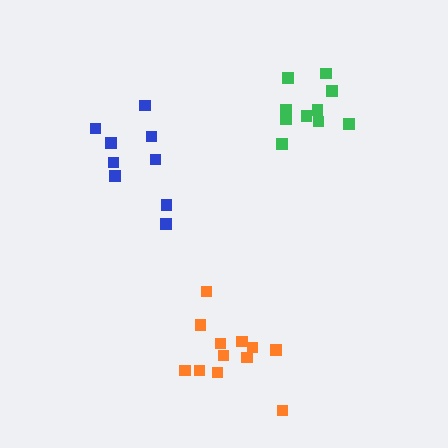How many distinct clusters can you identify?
There are 3 distinct clusters.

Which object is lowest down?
The orange cluster is bottommost.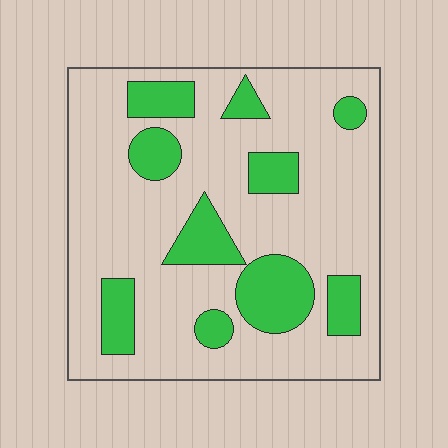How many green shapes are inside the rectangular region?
10.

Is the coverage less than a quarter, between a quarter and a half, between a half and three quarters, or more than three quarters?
Less than a quarter.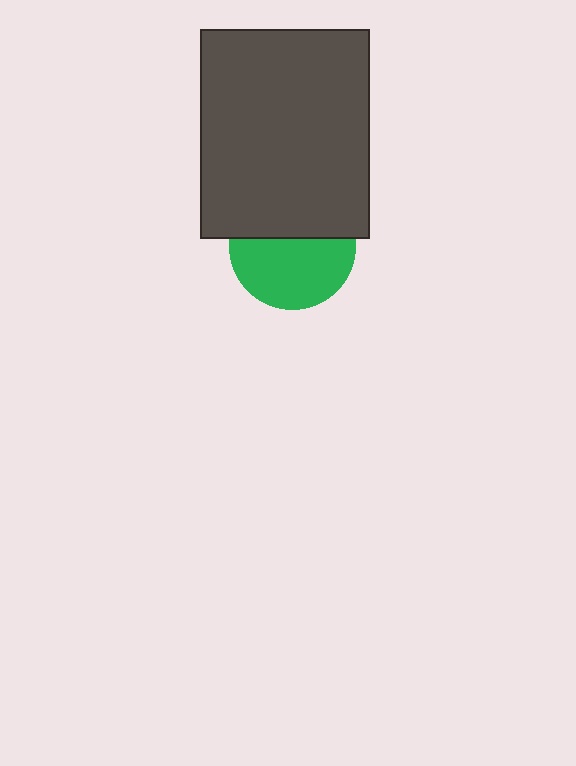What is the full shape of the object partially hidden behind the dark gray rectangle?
The partially hidden object is a green circle.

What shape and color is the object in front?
The object in front is a dark gray rectangle.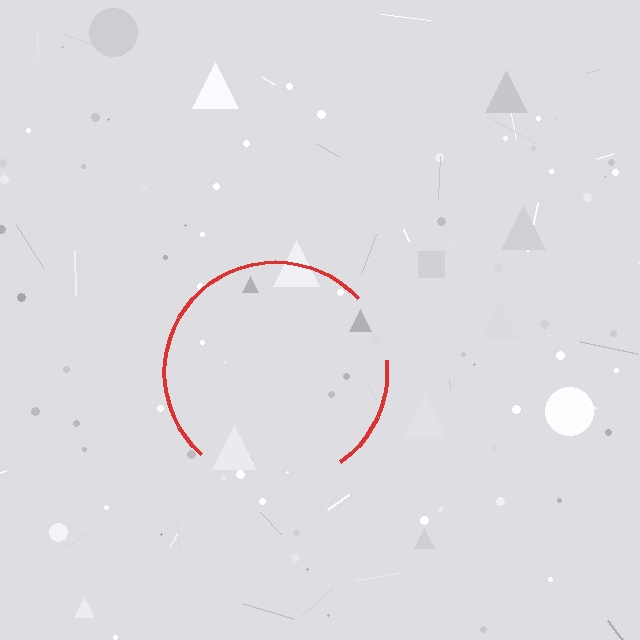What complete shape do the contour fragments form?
The contour fragments form a circle.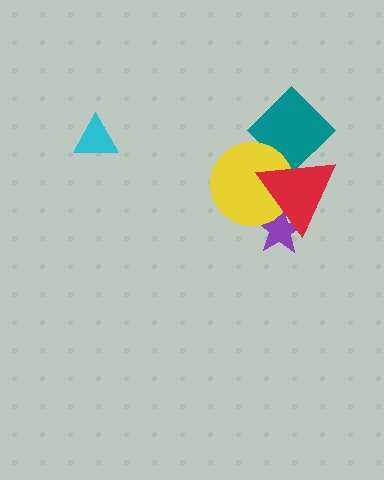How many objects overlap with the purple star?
2 objects overlap with the purple star.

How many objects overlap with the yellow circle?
3 objects overlap with the yellow circle.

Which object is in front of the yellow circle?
The red triangle is in front of the yellow circle.